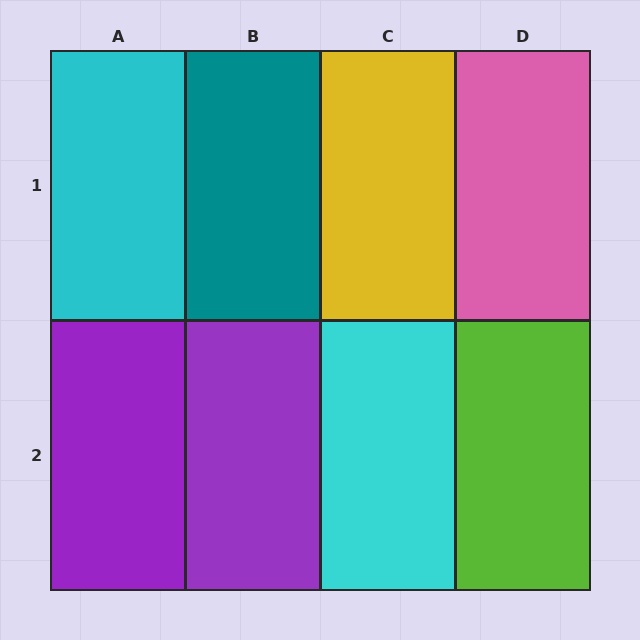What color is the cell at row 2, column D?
Lime.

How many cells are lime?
1 cell is lime.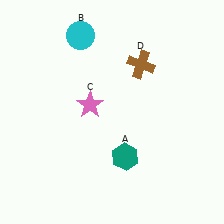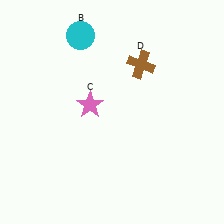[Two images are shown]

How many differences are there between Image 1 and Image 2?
There is 1 difference between the two images.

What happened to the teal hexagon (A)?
The teal hexagon (A) was removed in Image 2. It was in the bottom-right area of Image 1.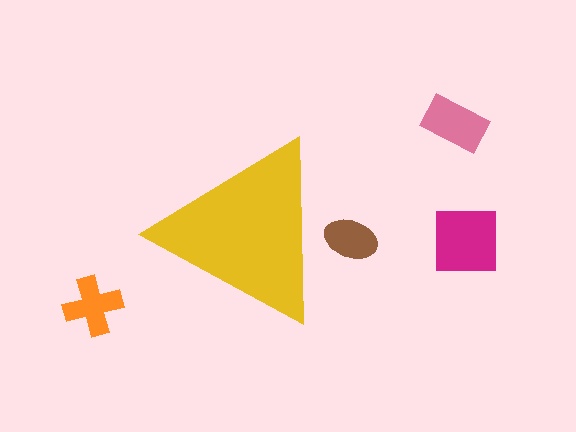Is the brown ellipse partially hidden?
Yes, the brown ellipse is partially hidden behind the yellow triangle.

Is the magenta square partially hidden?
No, the magenta square is fully visible.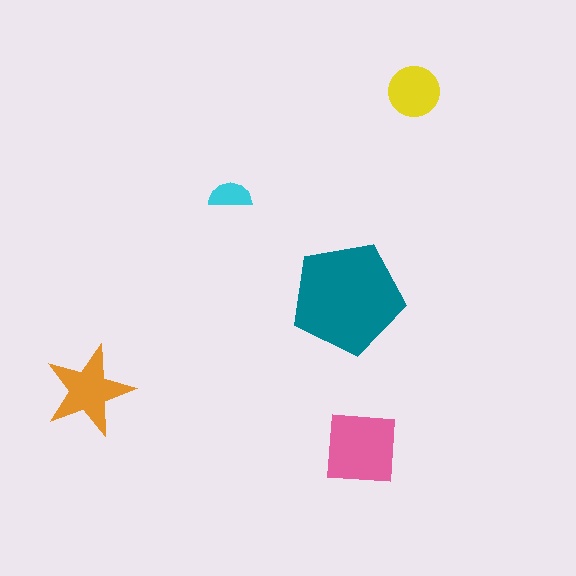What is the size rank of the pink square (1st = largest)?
2nd.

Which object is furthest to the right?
The yellow circle is rightmost.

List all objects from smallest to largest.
The cyan semicircle, the yellow circle, the orange star, the pink square, the teal pentagon.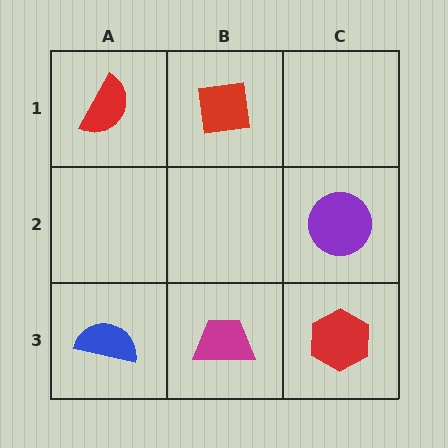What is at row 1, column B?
A red square.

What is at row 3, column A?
A blue semicircle.